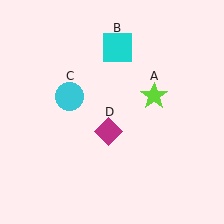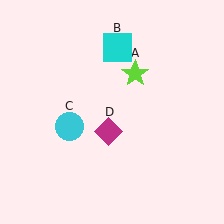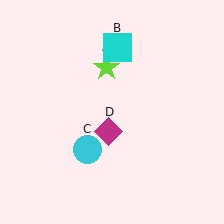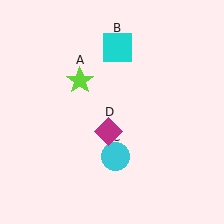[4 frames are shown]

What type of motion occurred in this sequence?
The lime star (object A), cyan circle (object C) rotated counterclockwise around the center of the scene.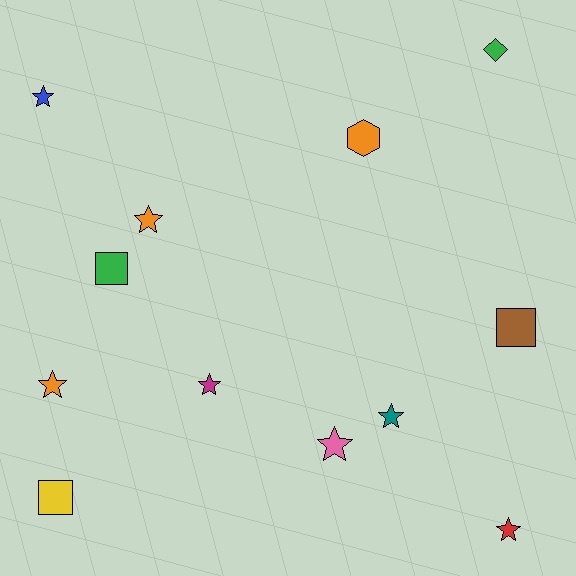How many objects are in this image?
There are 12 objects.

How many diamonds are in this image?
There is 1 diamond.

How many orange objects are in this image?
There are 3 orange objects.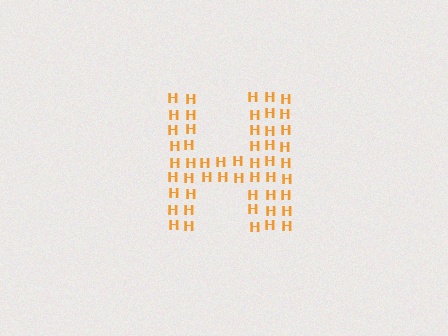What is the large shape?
The large shape is the letter H.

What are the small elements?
The small elements are letter H's.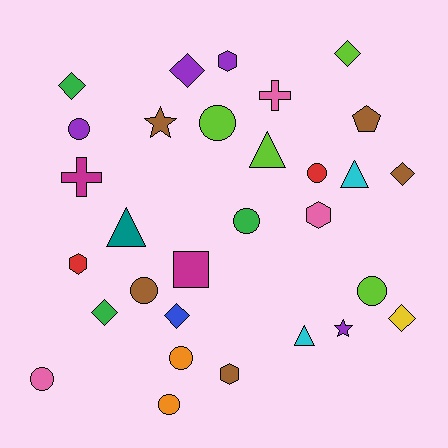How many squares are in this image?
There is 1 square.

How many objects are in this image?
There are 30 objects.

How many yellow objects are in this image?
There is 1 yellow object.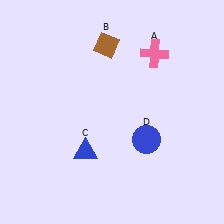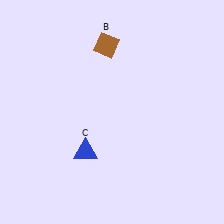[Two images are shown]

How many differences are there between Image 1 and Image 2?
There are 2 differences between the two images.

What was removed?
The pink cross (A), the blue circle (D) were removed in Image 2.